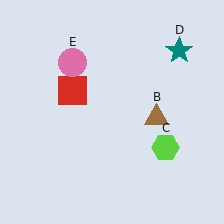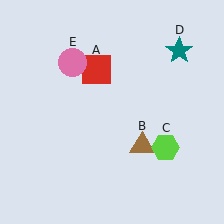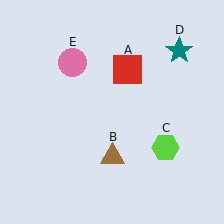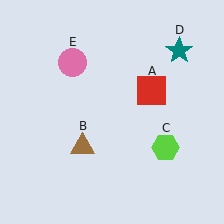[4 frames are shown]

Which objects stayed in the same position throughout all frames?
Lime hexagon (object C) and teal star (object D) and pink circle (object E) remained stationary.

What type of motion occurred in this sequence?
The red square (object A), brown triangle (object B) rotated clockwise around the center of the scene.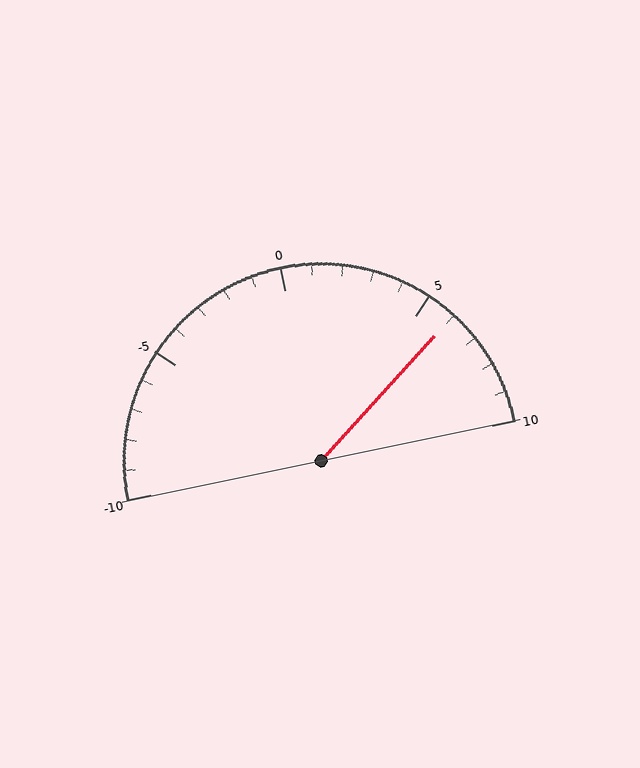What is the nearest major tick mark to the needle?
The nearest major tick mark is 5.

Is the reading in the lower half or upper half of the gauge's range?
The reading is in the upper half of the range (-10 to 10).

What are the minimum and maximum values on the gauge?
The gauge ranges from -10 to 10.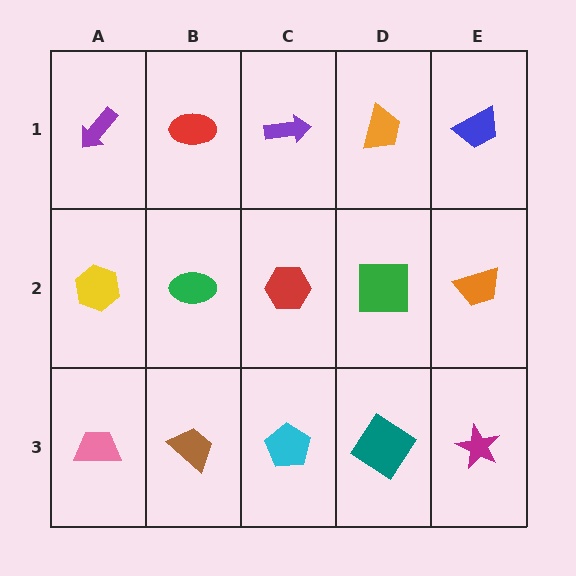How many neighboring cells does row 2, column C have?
4.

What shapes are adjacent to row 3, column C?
A red hexagon (row 2, column C), a brown trapezoid (row 3, column B), a teal diamond (row 3, column D).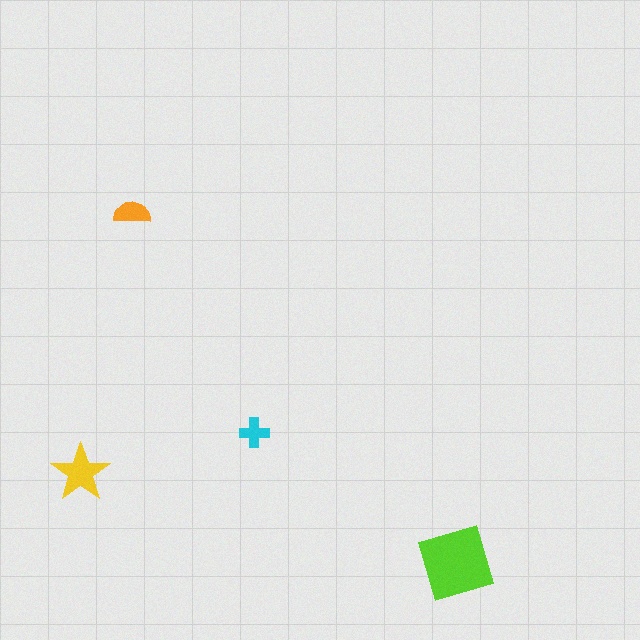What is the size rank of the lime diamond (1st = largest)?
1st.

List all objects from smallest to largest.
The cyan cross, the orange semicircle, the yellow star, the lime diamond.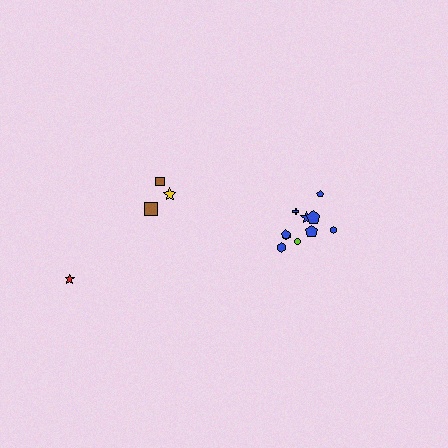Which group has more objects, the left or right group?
The right group.